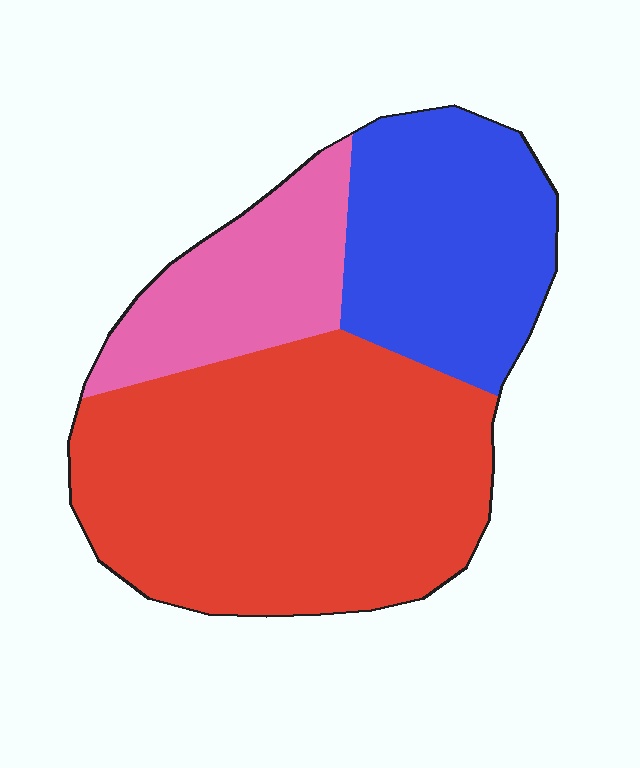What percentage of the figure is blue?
Blue covers roughly 25% of the figure.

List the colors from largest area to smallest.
From largest to smallest: red, blue, pink.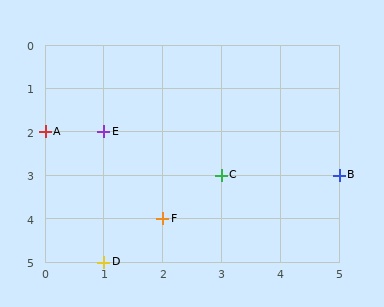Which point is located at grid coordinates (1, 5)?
Point D is at (1, 5).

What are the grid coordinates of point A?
Point A is at grid coordinates (0, 2).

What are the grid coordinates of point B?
Point B is at grid coordinates (5, 3).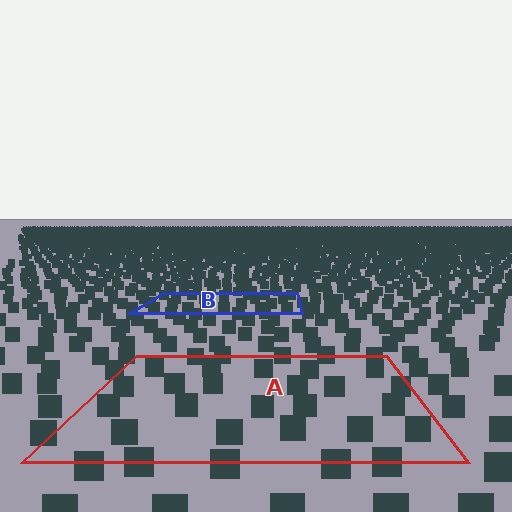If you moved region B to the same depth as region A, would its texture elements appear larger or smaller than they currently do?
They would appear larger. At a closer depth, the same texture elements are projected at a bigger on-screen size.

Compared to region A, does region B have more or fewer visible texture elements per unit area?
Region B has more texture elements per unit area — they are packed more densely because it is farther away.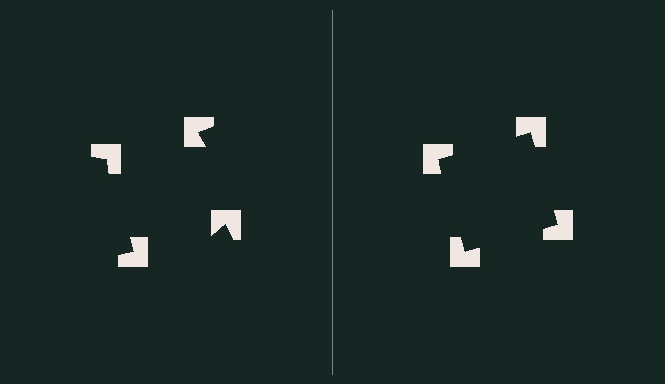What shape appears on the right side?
An illusory square.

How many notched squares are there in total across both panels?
8 — 4 on each side.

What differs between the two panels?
The notched squares are positioned identically on both sides; only the wedge orientations differ. On the right they align to a square; on the left they are misaligned.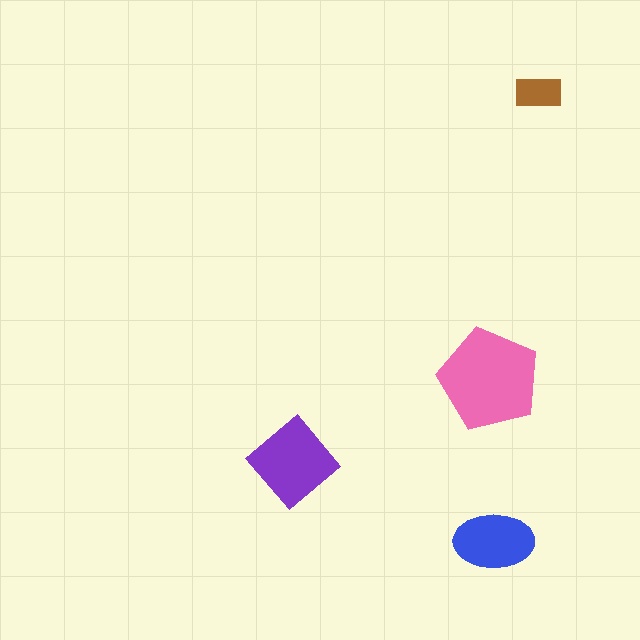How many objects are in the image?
There are 4 objects in the image.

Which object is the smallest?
The brown rectangle.